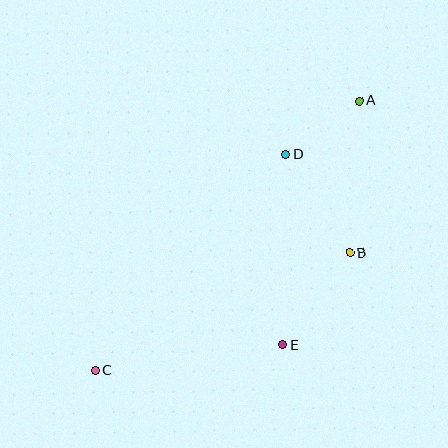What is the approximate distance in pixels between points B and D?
The distance between B and D is approximately 117 pixels.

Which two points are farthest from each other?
Points A and C are farthest from each other.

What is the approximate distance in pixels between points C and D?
The distance between C and D is approximately 288 pixels.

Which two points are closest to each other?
Points A and D are closest to each other.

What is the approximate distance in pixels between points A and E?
The distance between A and E is approximately 256 pixels.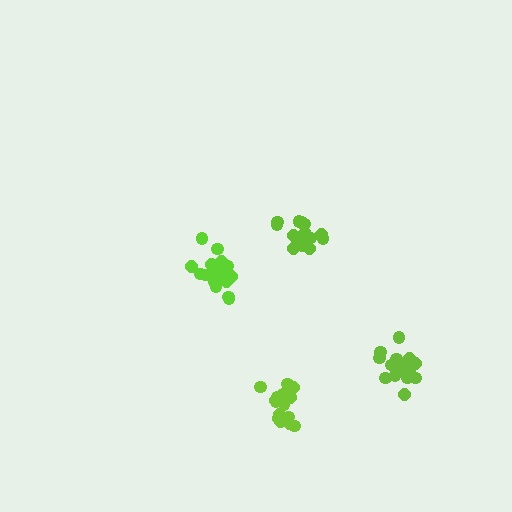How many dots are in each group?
Group 1: 20 dots, Group 2: 16 dots, Group 3: 21 dots, Group 4: 18 dots (75 total).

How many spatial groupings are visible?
There are 4 spatial groupings.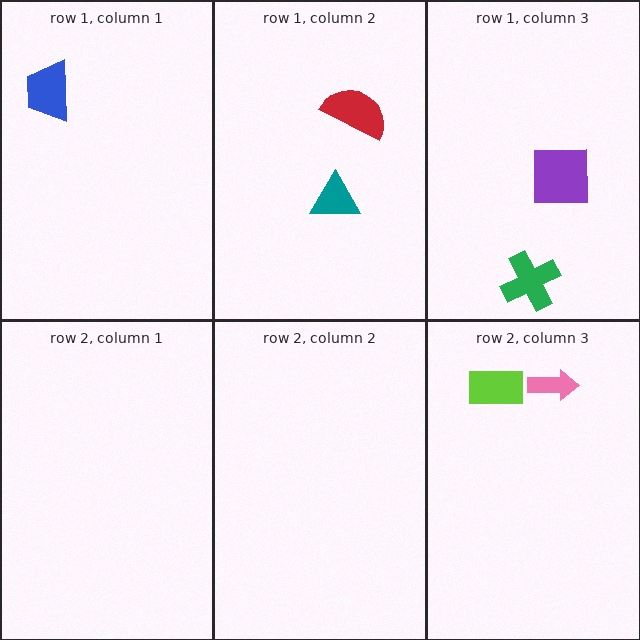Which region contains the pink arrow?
The row 2, column 3 region.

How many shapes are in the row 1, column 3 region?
2.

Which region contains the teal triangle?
The row 1, column 2 region.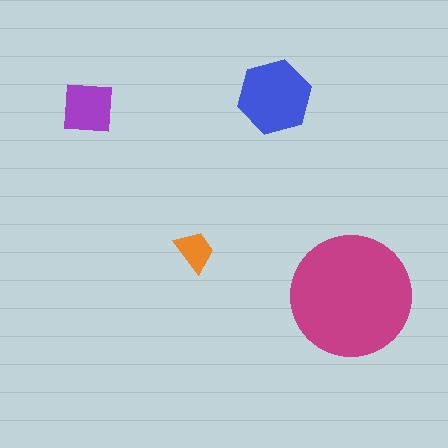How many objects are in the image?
There are 4 objects in the image.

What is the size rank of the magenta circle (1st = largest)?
1st.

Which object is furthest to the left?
The purple square is leftmost.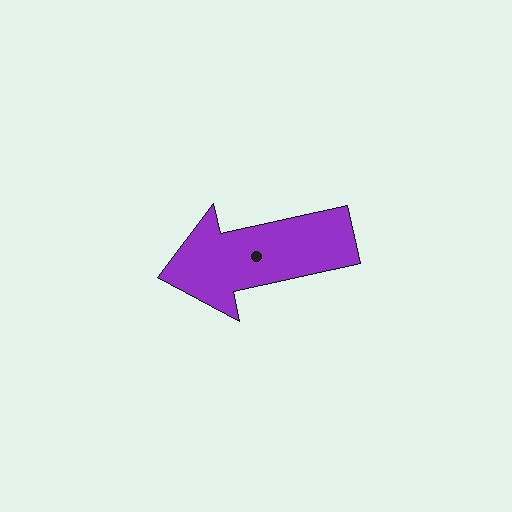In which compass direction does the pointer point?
West.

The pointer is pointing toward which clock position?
Roughly 9 o'clock.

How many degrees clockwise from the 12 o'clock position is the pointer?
Approximately 258 degrees.